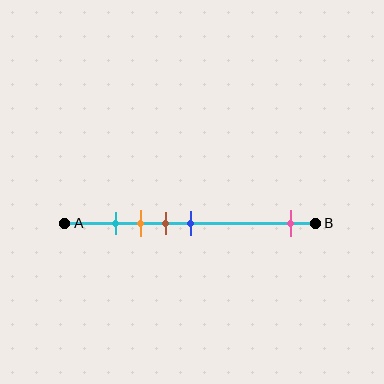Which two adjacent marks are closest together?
The cyan and orange marks are the closest adjacent pair.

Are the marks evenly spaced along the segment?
No, the marks are not evenly spaced.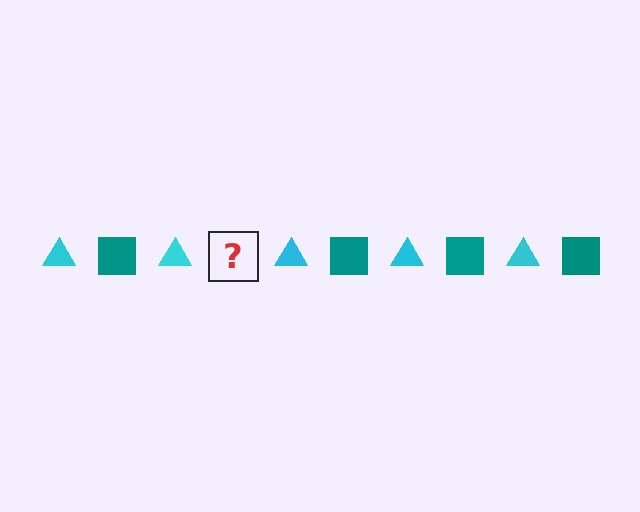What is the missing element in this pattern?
The missing element is a teal square.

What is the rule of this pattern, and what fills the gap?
The rule is that the pattern alternates between cyan triangle and teal square. The gap should be filled with a teal square.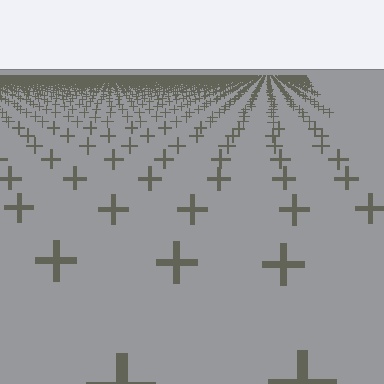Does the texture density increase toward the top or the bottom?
Density increases toward the top.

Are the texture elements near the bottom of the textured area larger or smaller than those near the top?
Larger. Near the bottom, elements are closer to the viewer and appear at a bigger on-screen size.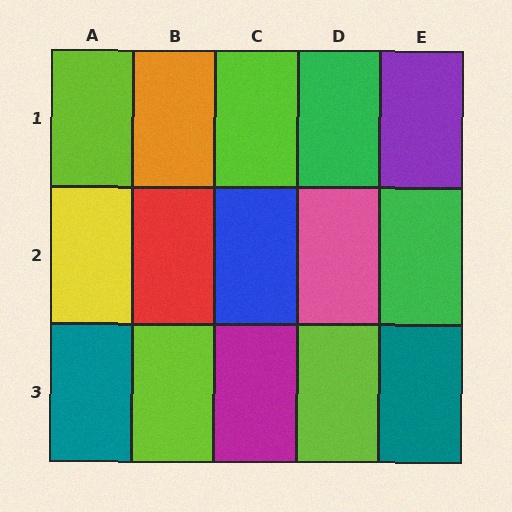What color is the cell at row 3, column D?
Lime.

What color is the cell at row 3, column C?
Magenta.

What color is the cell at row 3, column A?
Teal.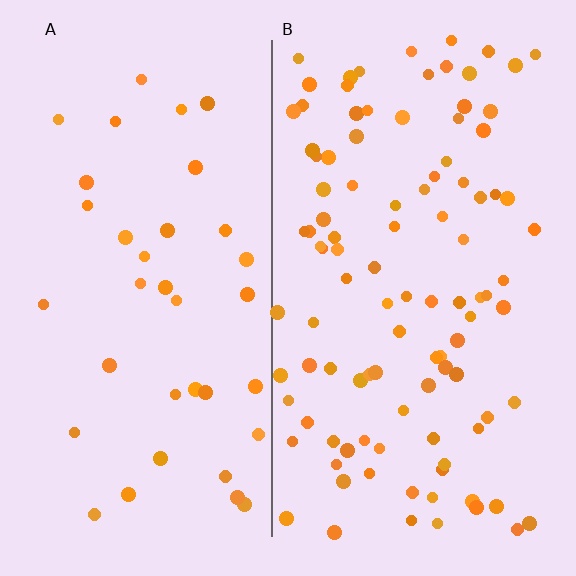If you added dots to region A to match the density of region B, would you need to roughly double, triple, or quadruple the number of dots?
Approximately triple.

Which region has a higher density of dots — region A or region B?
B (the right).